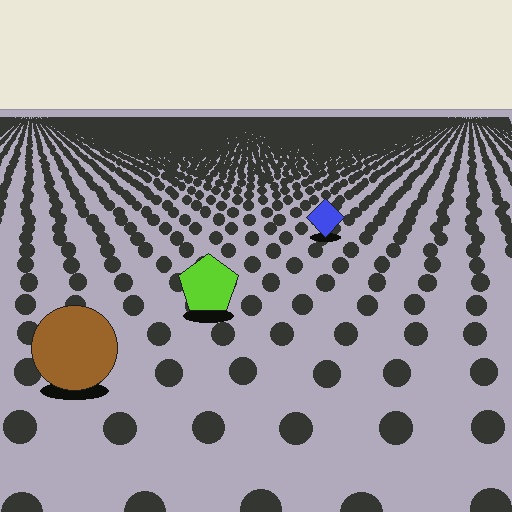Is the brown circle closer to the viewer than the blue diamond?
Yes. The brown circle is closer — you can tell from the texture gradient: the ground texture is coarser near it.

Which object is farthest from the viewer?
The blue diamond is farthest from the viewer. It appears smaller and the ground texture around it is denser.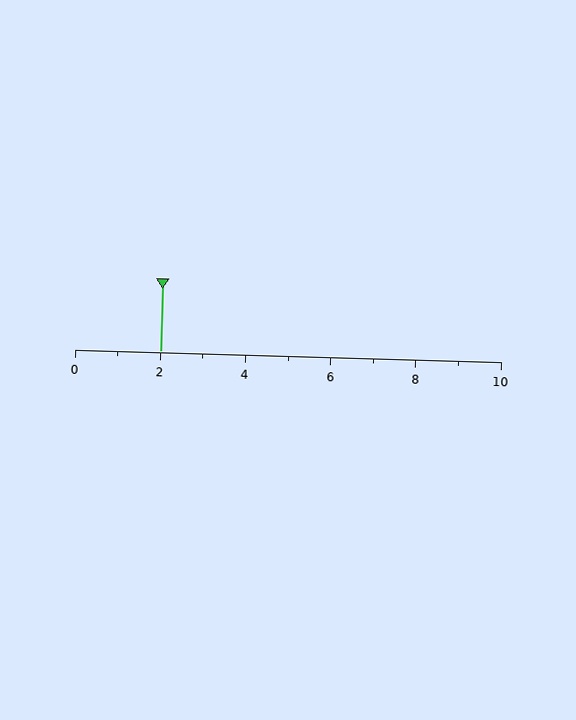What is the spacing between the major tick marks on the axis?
The major ticks are spaced 2 apart.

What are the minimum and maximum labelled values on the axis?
The axis runs from 0 to 10.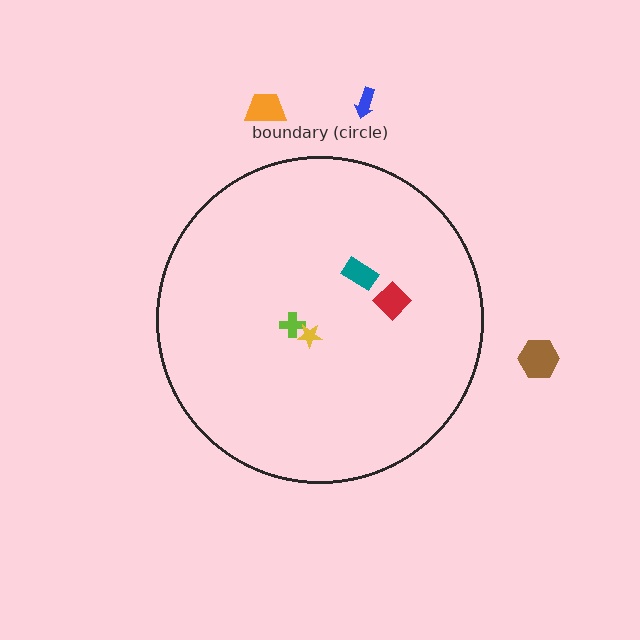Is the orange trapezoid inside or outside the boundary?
Outside.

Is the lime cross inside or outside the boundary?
Inside.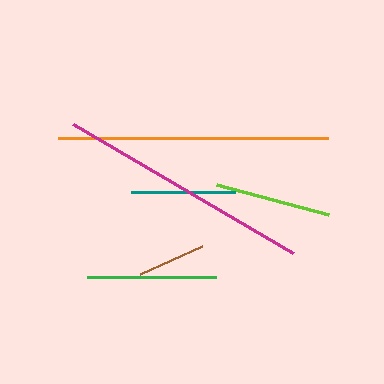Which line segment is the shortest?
The brown line is the shortest at approximately 68 pixels.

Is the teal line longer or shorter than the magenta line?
The magenta line is longer than the teal line.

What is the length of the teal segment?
The teal segment is approximately 104 pixels long.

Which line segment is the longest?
The orange line is the longest at approximately 270 pixels.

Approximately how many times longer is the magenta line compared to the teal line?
The magenta line is approximately 2.4 times the length of the teal line.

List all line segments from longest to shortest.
From longest to shortest: orange, magenta, green, lime, teal, brown.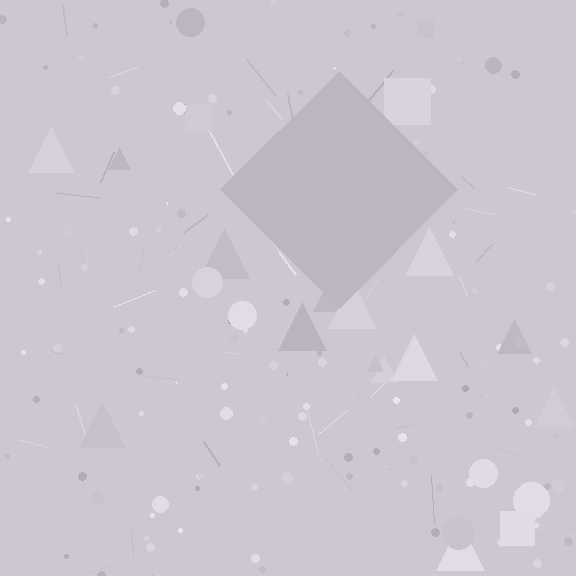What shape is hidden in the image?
A diamond is hidden in the image.